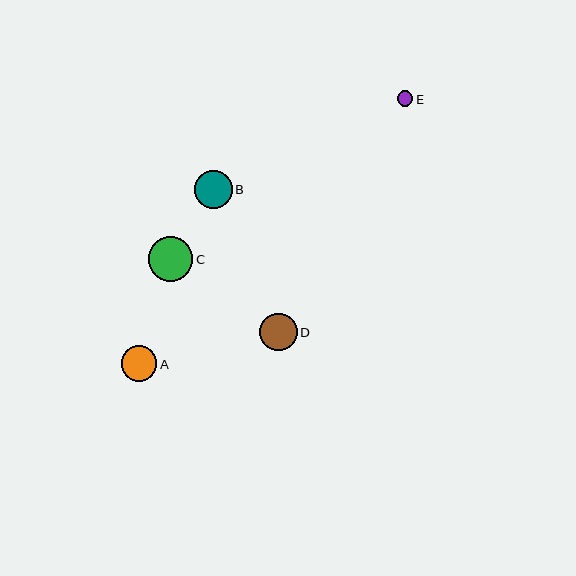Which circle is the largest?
Circle C is the largest with a size of approximately 44 pixels.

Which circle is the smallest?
Circle E is the smallest with a size of approximately 16 pixels.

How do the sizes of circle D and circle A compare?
Circle D and circle A are approximately the same size.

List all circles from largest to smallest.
From largest to smallest: C, B, D, A, E.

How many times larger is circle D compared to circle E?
Circle D is approximately 2.4 times the size of circle E.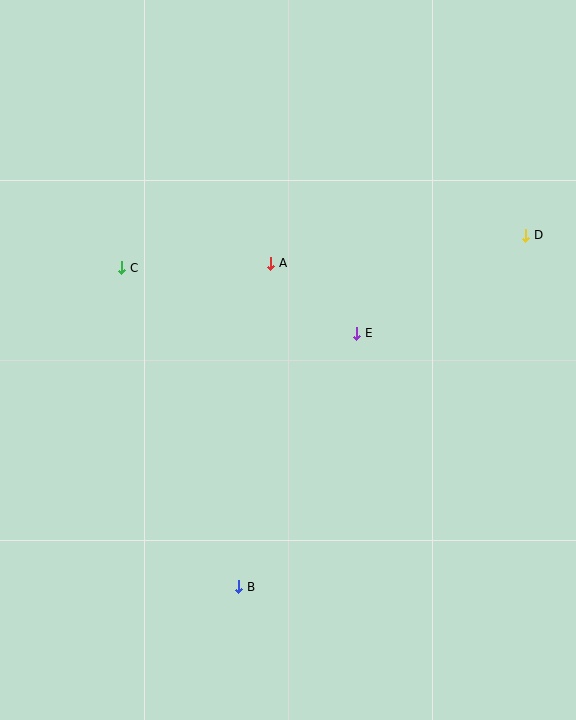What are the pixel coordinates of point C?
Point C is at (121, 268).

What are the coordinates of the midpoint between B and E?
The midpoint between B and E is at (298, 460).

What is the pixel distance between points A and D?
The distance between A and D is 256 pixels.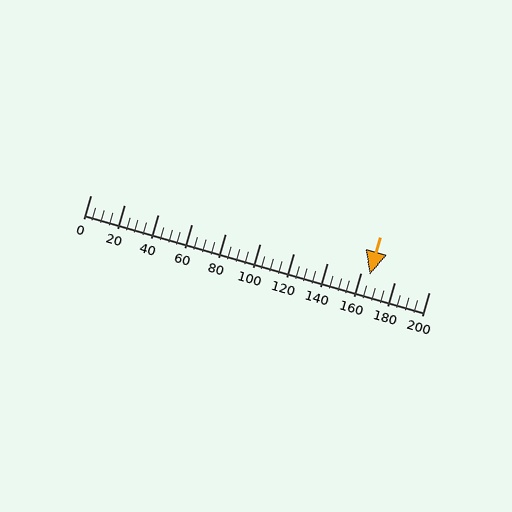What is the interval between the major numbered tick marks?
The major tick marks are spaced 20 units apart.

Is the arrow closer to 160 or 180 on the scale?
The arrow is closer to 160.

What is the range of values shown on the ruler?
The ruler shows values from 0 to 200.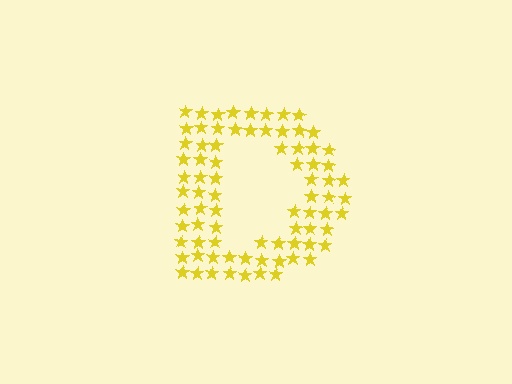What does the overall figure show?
The overall figure shows the letter D.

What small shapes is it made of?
It is made of small stars.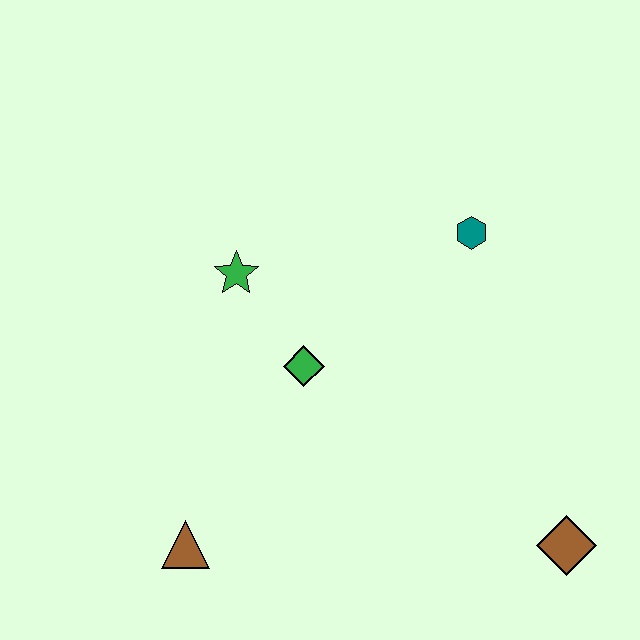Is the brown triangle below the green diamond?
Yes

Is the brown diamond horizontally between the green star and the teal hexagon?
No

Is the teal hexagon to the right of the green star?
Yes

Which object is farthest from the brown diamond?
The green star is farthest from the brown diamond.